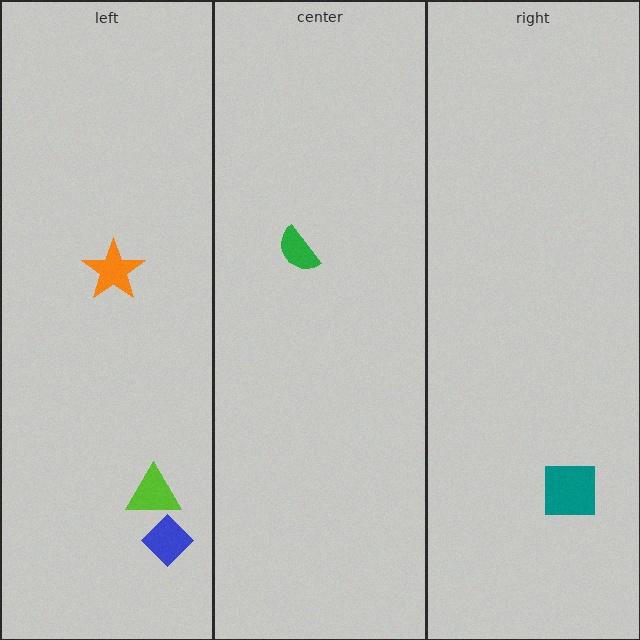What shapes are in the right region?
The teal square.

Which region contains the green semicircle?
The center region.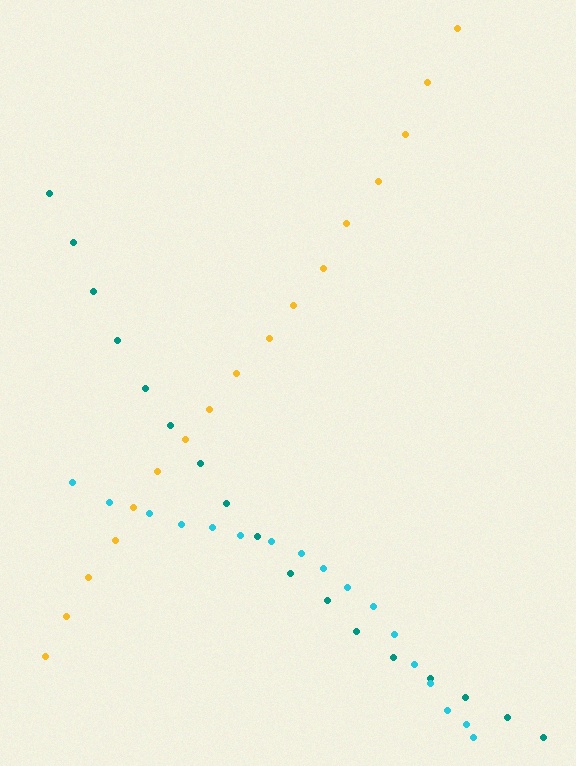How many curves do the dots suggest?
There are 3 distinct paths.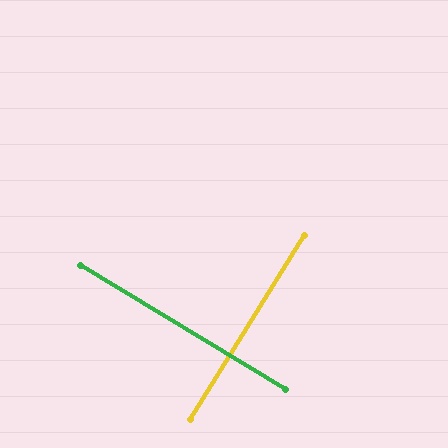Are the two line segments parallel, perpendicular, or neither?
Perpendicular — they meet at approximately 90°.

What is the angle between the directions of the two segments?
Approximately 90 degrees.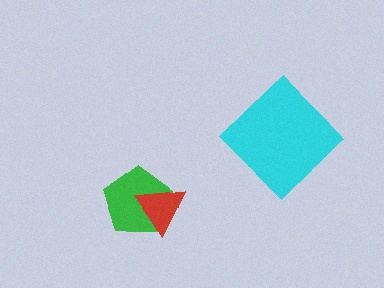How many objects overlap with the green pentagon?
1 object overlaps with the green pentagon.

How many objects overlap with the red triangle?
1 object overlaps with the red triangle.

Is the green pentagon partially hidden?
Yes, it is partially covered by another shape.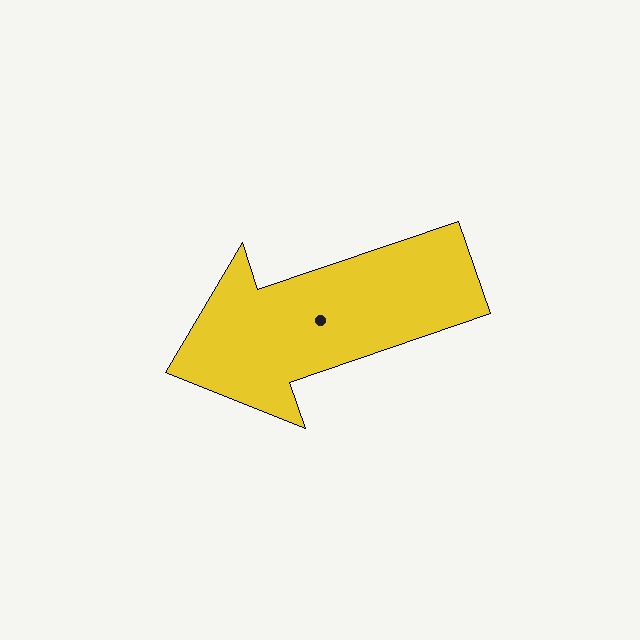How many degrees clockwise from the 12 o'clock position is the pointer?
Approximately 251 degrees.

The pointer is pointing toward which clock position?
Roughly 8 o'clock.